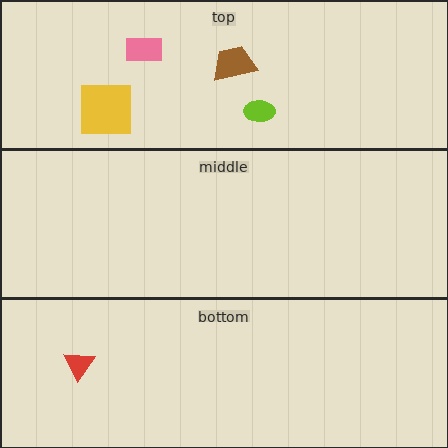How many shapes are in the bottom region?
1.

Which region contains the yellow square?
The top region.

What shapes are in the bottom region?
The red triangle.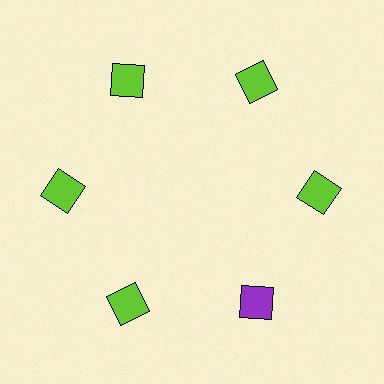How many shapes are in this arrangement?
There are 6 shapes arranged in a ring pattern.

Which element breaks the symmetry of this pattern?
The purple square at roughly the 5 o'clock position breaks the symmetry. All other shapes are lime squares.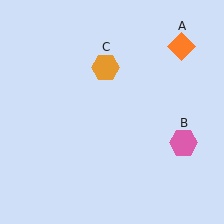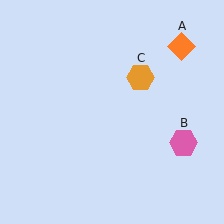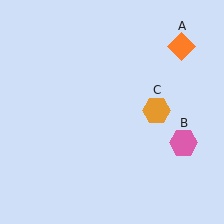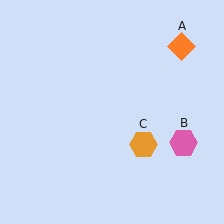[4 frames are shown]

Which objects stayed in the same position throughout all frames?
Orange diamond (object A) and pink hexagon (object B) remained stationary.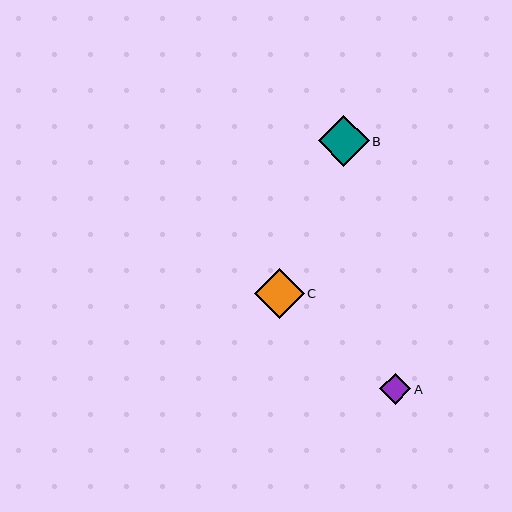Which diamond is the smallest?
Diamond A is the smallest with a size of approximately 31 pixels.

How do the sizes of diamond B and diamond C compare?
Diamond B and diamond C are approximately the same size.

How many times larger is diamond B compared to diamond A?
Diamond B is approximately 1.6 times the size of diamond A.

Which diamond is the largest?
Diamond B is the largest with a size of approximately 51 pixels.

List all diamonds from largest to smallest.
From largest to smallest: B, C, A.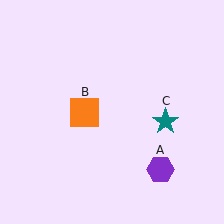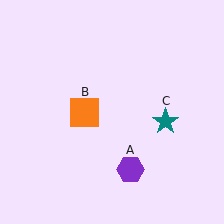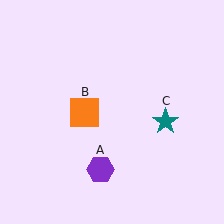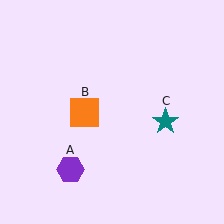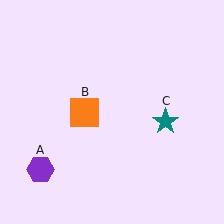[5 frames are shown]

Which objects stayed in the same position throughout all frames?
Orange square (object B) and teal star (object C) remained stationary.